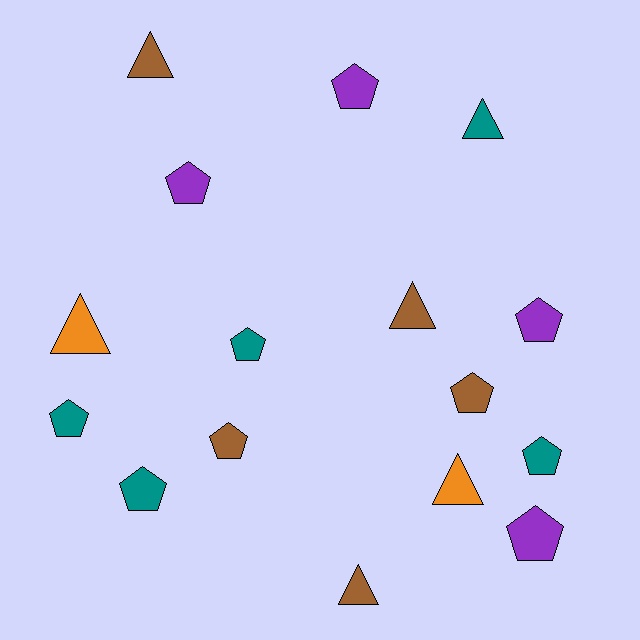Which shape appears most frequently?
Pentagon, with 10 objects.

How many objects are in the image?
There are 16 objects.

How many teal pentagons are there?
There are 4 teal pentagons.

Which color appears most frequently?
Teal, with 5 objects.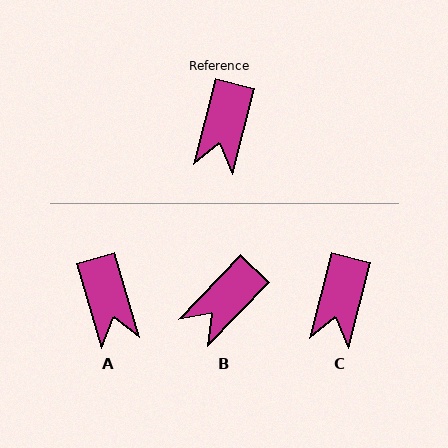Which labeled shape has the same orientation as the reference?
C.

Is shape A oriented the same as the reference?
No, it is off by about 31 degrees.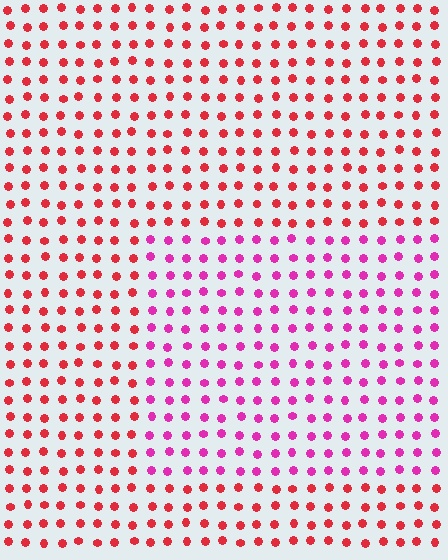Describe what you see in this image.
The image is filled with small red elements in a uniform arrangement. A rectangle-shaped region is visible where the elements are tinted to a slightly different hue, forming a subtle color boundary.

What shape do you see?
I see a rectangle.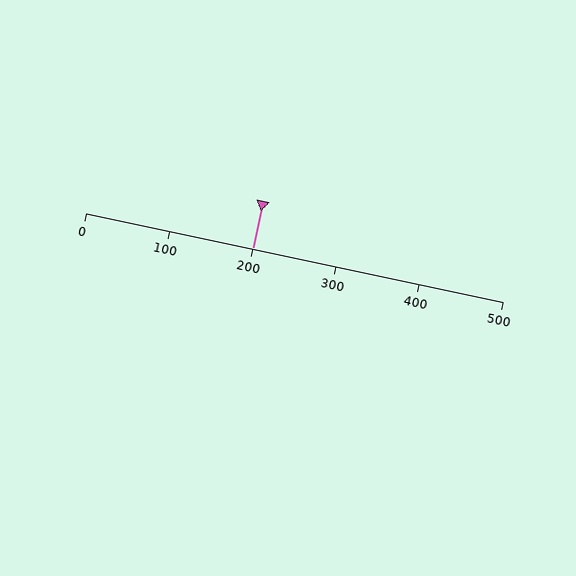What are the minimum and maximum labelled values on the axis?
The axis runs from 0 to 500.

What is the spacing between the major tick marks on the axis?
The major ticks are spaced 100 apart.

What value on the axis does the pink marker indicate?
The marker indicates approximately 200.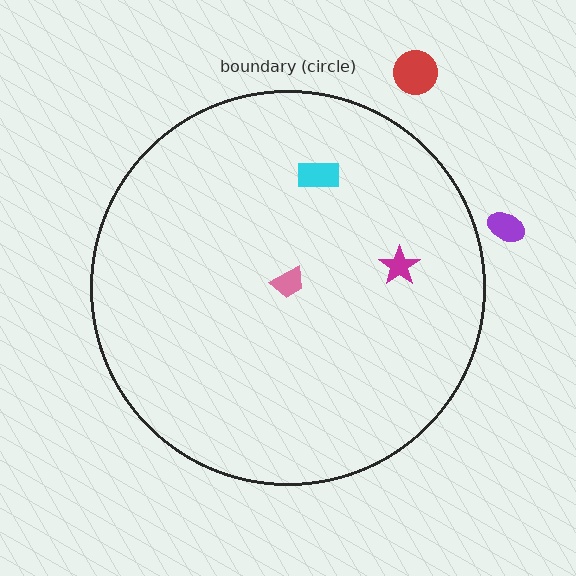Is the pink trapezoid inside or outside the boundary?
Inside.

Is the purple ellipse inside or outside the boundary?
Outside.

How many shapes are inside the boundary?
3 inside, 2 outside.